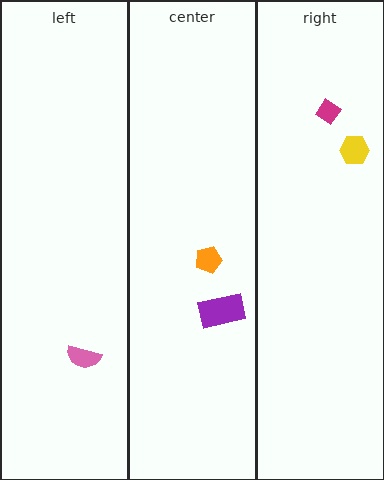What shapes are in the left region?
The pink semicircle.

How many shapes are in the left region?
1.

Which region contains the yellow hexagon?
The right region.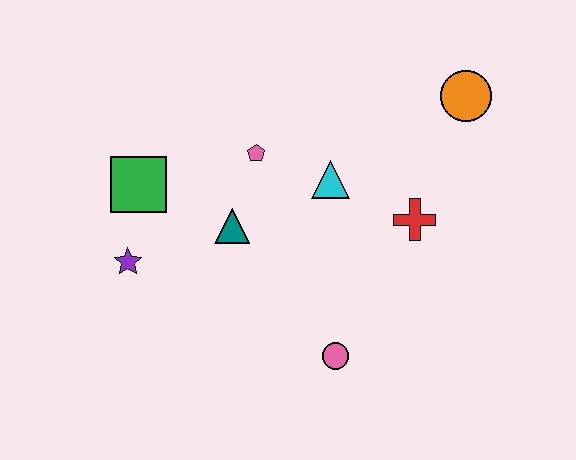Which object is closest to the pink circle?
The red cross is closest to the pink circle.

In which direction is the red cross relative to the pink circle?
The red cross is above the pink circle.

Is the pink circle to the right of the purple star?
Yes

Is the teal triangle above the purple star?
Yes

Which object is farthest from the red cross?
The purple star is farthest from the red cross.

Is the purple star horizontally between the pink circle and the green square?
No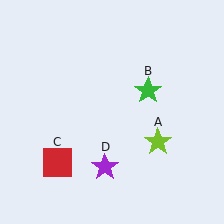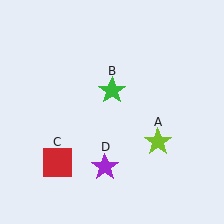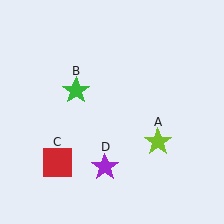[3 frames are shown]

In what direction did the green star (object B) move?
The green star (object B) moved left.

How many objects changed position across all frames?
1 object changed position: green star (object B).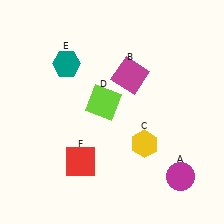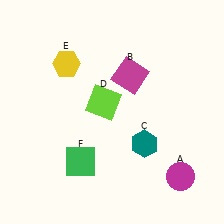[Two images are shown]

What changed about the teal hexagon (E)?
In Image 1, E is teal. In Image 2, it changed to yellow.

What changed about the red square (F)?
In Image 1, F is red. In Image 2, it changed to green.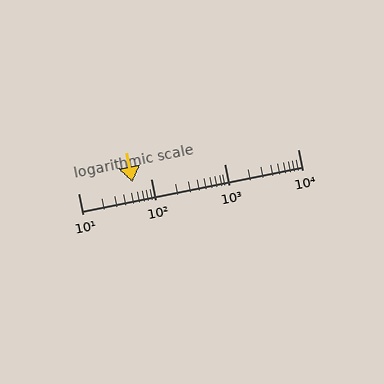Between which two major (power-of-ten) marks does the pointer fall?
The pointer is between 10 and 100.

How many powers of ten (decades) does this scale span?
The scale spans 3 decades, from 10 to 10000.